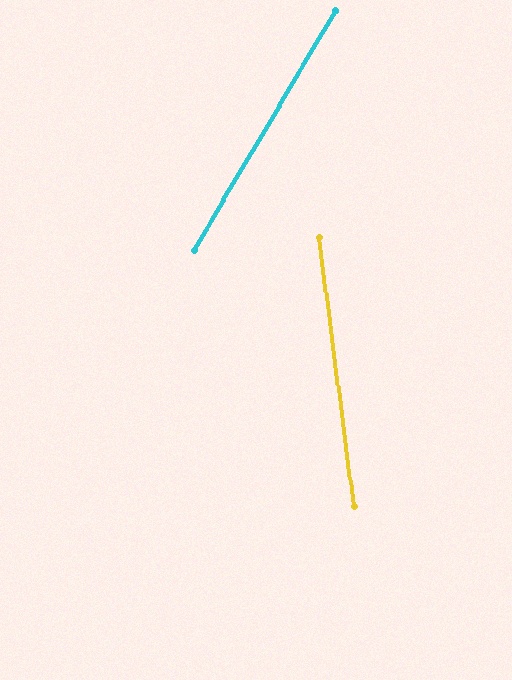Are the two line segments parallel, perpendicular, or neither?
Neither parallel nor perpendicular — they differ by about 38°.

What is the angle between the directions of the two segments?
Approximately 38 degrees.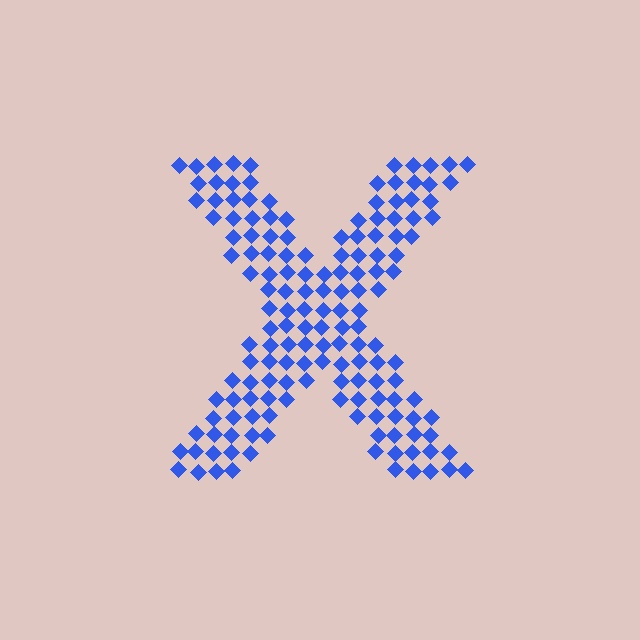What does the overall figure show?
The overall figure shows the letter X.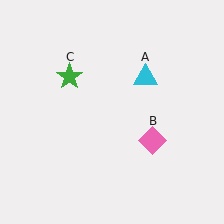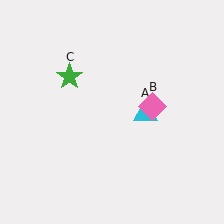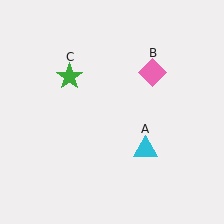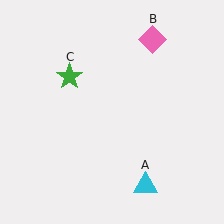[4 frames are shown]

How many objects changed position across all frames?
2 objects changed position: cyan triangle (object A), pink diamond (object B).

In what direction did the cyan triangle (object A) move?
The cyan triangle (object A) moved down.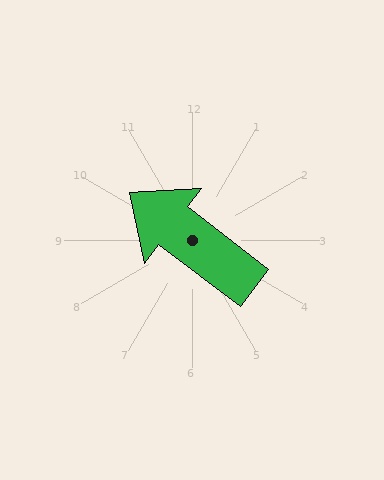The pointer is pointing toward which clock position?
Roughly 10 o'clock.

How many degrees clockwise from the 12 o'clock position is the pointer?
Approximately 307 degrees.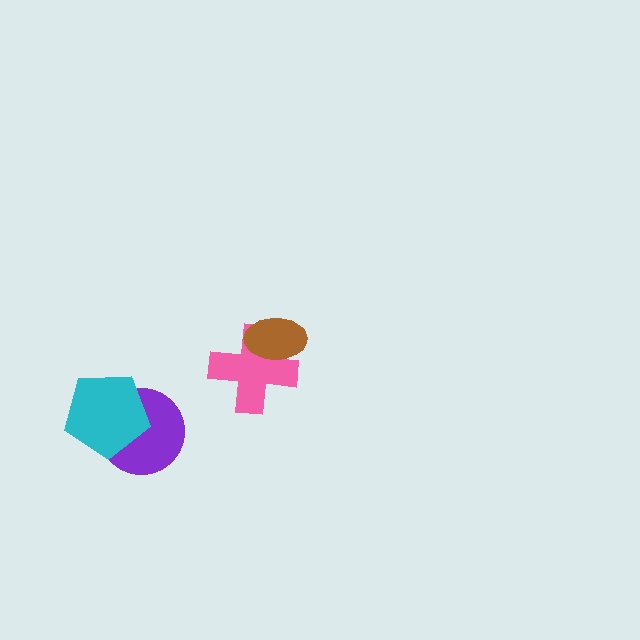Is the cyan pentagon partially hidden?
No, no other shape covers it.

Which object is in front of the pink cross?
The brown ellipse is in front of the pink cross.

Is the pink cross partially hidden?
Yes, it is partially covered by another shape.